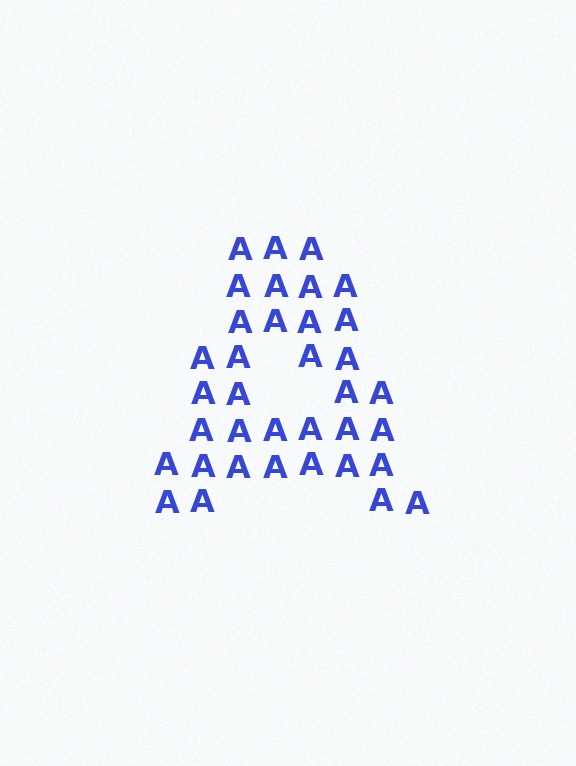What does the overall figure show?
The overall figure shows the letter A.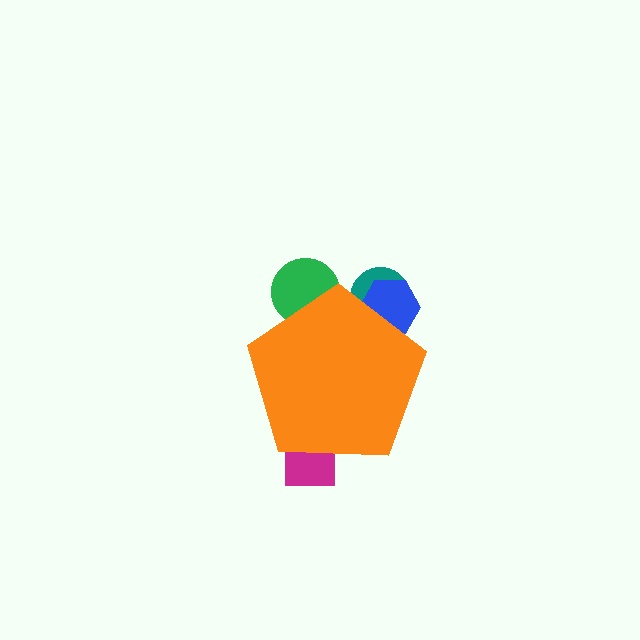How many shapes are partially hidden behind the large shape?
4 shapes are partially hidden.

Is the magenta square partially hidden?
Yes, the magenta square is partially hidden behind the orange pentagon.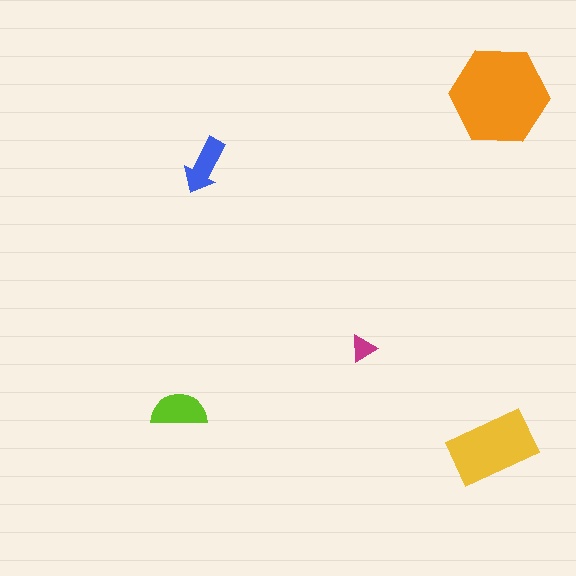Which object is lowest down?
The yellow rectangle is bottommost.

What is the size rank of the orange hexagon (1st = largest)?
1st.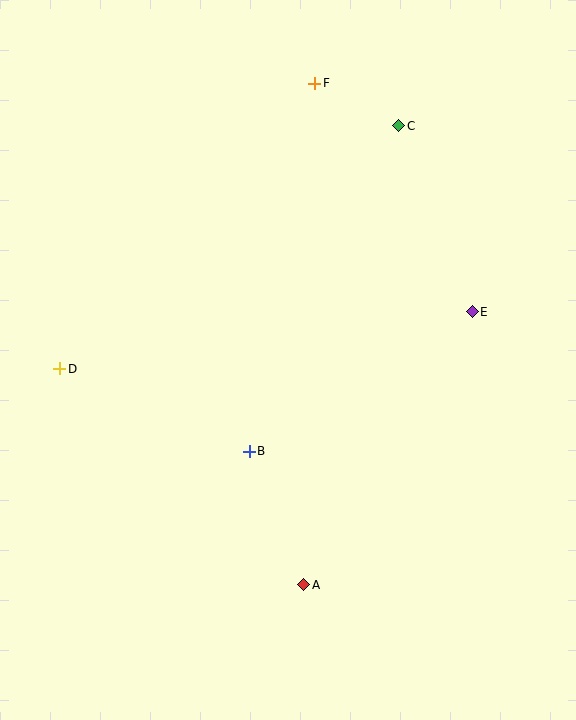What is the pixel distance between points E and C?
The distance between E and C is 200 pixels.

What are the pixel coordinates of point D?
Point D is at (60, 369).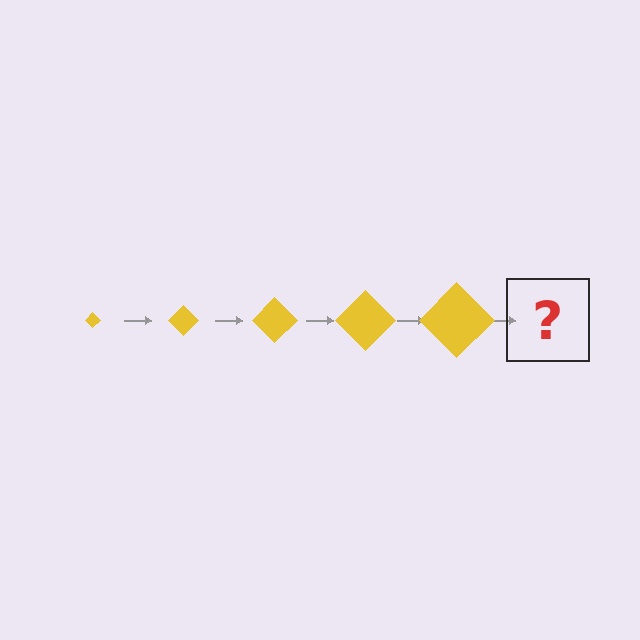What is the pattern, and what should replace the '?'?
The pattern is that the diamond gets progressively larger each step. The '?' should be a yellow diamond, larger than the previous one.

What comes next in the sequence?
The next element should be a yellow diamond, larger than the previous one.